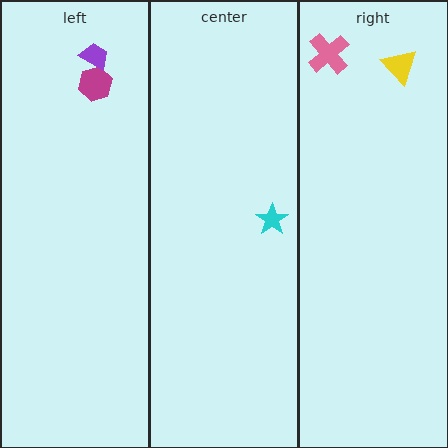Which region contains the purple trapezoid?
The left region.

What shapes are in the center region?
The cyan star.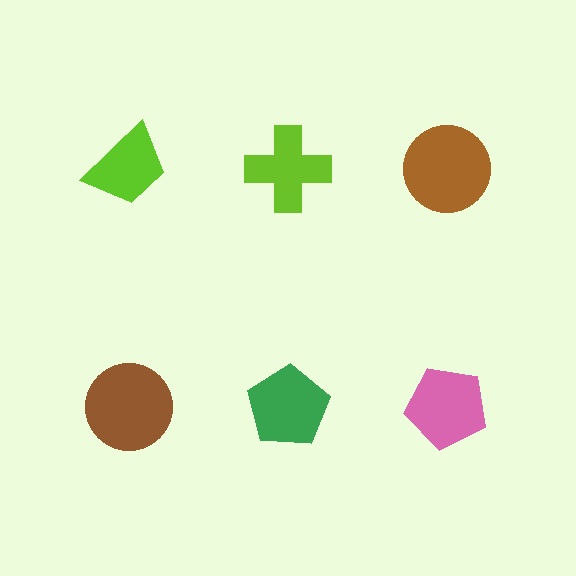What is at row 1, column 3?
A brown circle.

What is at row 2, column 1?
A brown circle.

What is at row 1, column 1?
A lime trapezoid.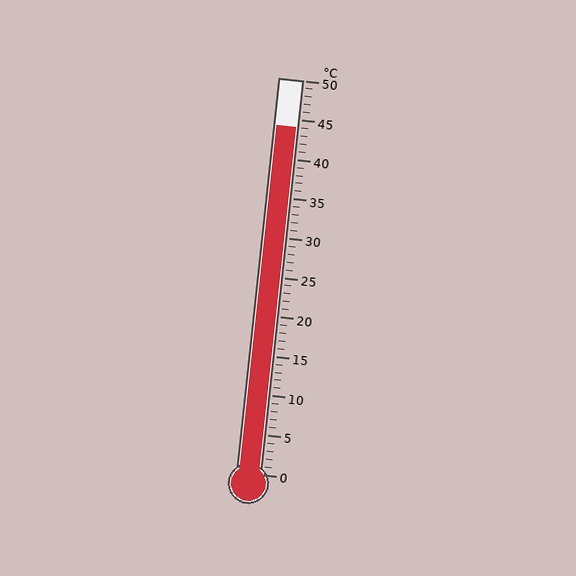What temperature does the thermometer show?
The thermometer shows approximately 44°C.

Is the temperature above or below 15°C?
The temperature is above 15°C.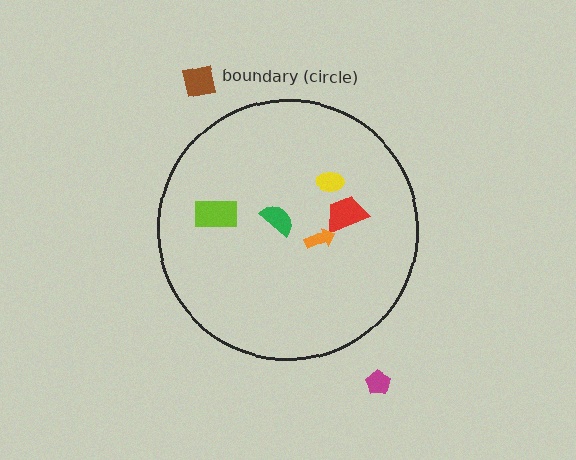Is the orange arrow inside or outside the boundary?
Inside.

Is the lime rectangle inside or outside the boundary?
Inside.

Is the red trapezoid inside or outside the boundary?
Inside.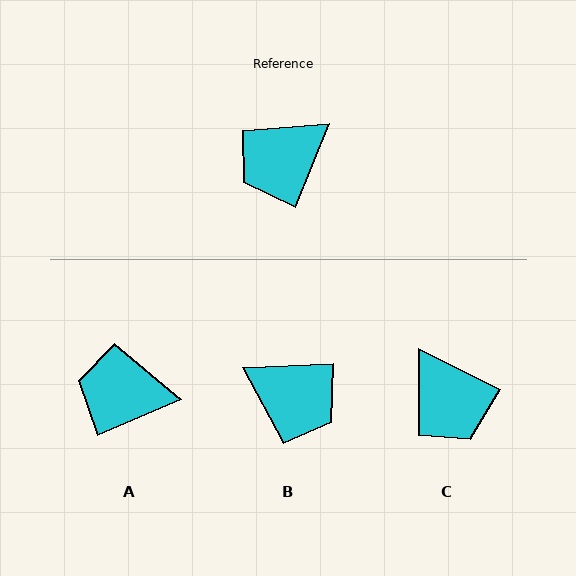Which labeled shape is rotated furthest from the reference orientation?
B, about 114 degrees away.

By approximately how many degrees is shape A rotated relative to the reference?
Approximately 45 degrees clockwise.